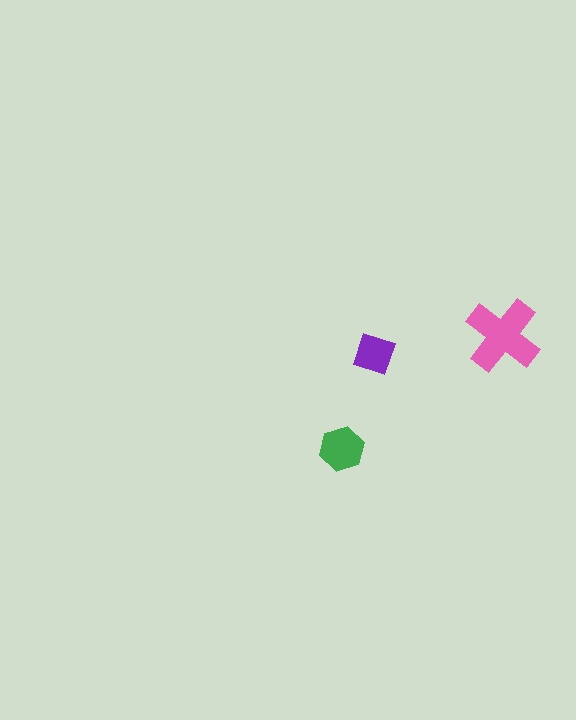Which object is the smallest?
The purple diamond.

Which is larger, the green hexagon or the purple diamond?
The green hexagon.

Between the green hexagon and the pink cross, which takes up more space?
The pink cross.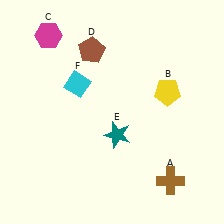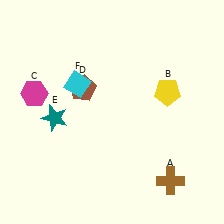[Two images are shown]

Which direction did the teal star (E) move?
The teal star (E) moved left.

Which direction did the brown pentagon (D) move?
The brown pentagon (D) moved down.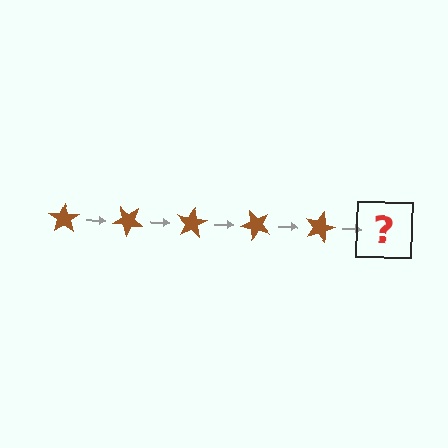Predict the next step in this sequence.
The next step is a brown star rotated 200 degrees.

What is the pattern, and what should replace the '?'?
The pattern is that the star rotates 40 degrees each step. The '?' should be a brown star rotated 200 degrees.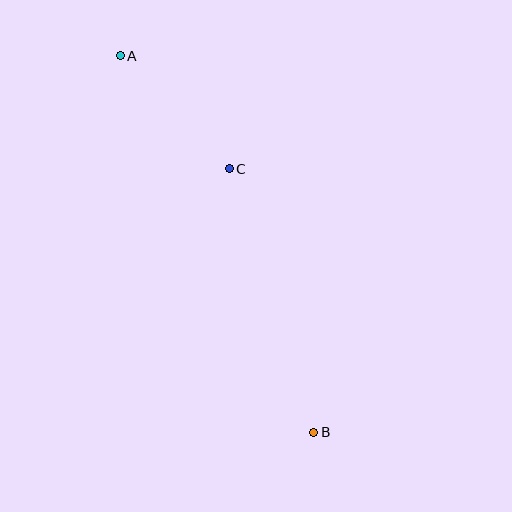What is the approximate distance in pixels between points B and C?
The distance between B and C is approximately 277 pixels.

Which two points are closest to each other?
Points A and C are closest to each other.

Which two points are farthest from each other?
Points A and B are farthest from each other.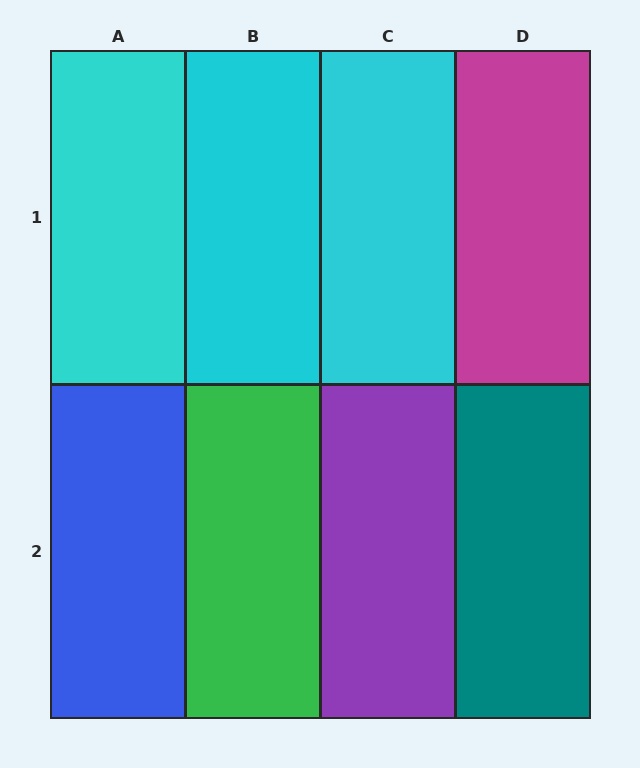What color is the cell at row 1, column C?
Cyan.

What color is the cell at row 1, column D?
Magenta.